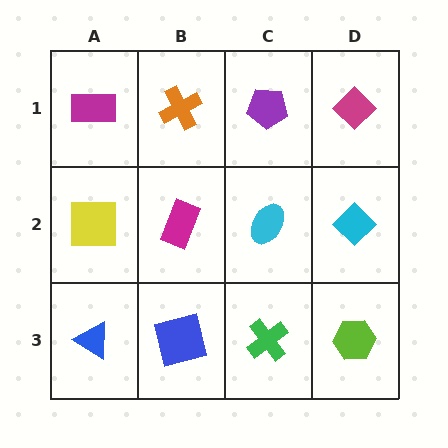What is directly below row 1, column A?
A yellow square.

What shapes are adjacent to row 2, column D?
A magenta diamond (row 1, column D), a lime hexagon (row 3, column D), a cyan ellipse (row 2, column C).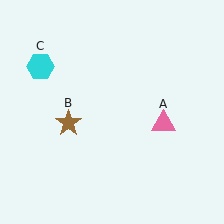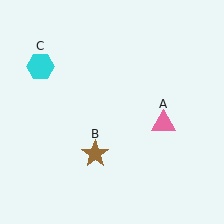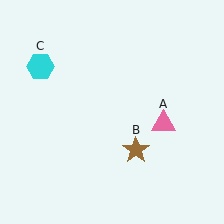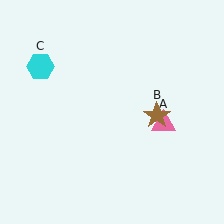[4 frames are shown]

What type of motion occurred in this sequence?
The brown star (object B) rotated counterclockwise around the center of the scene.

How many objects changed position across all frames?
1 object changed position: brown star (object B).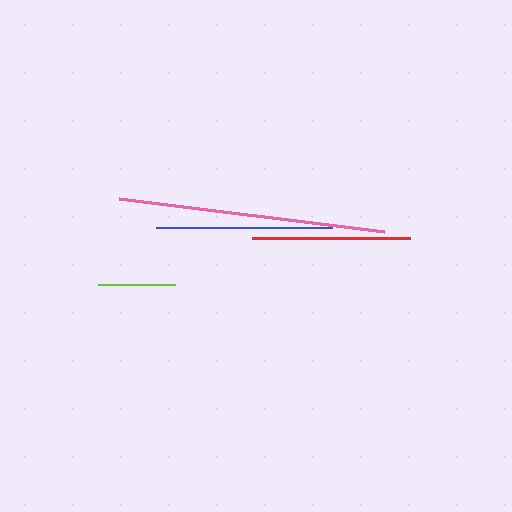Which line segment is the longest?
The pink line is the longest at approximately 267 pixels.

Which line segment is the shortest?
The lime line is the shortest at approximately 78 pixels.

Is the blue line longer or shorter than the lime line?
The blue line is longer than the lime line.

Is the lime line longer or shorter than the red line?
The red line is longer than the lime line.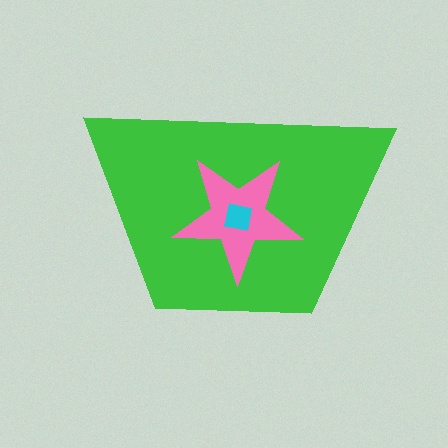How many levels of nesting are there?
3.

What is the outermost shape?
The green trapezoid.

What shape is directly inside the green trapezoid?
The pink star.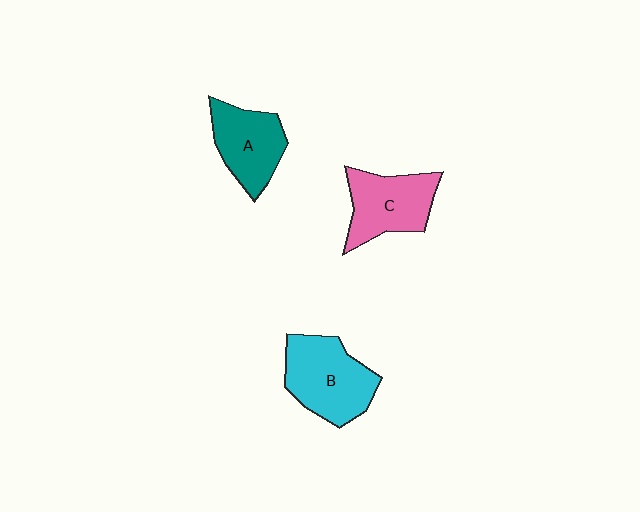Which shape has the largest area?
Shape B (cyan).